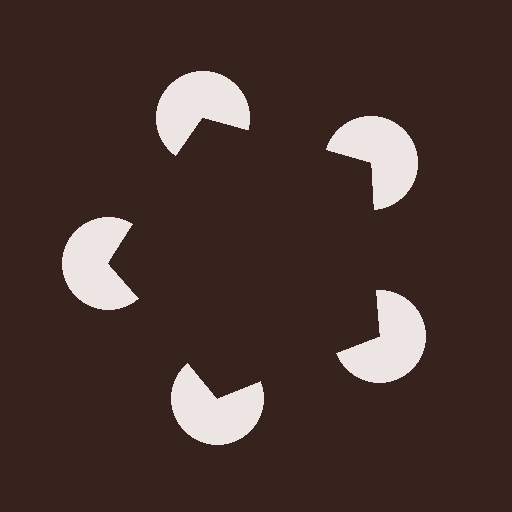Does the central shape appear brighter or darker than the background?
It typically appears slightly darker than the background, even though no actual brightness change is drawn.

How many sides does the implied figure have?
5 sides.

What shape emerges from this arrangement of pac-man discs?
An illusory pentagon — its edges are inferred from the aligned wedge cuts in the pac-man discs, not physically drawn.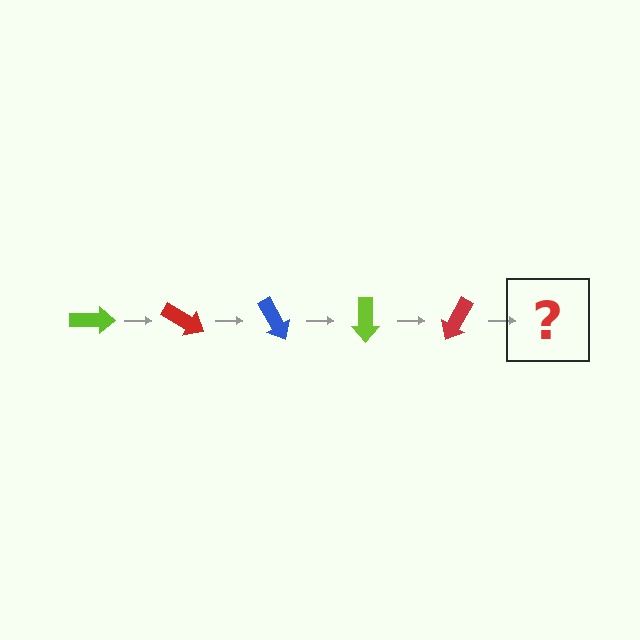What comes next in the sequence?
The next element should be a blue arrow, rotated 150 degrees from the start.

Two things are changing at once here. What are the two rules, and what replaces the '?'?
The two rules are that it rotates 30 degrees each step and the color cycles through lime, red, and blue. The '?' should be a blue arrow, rotated 150 degrees from the start.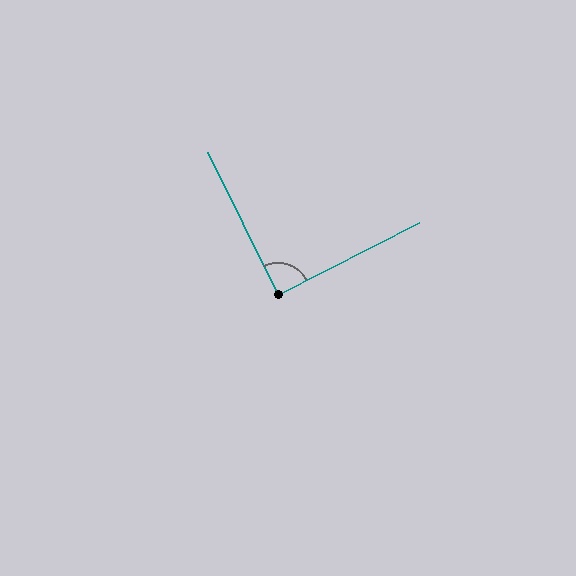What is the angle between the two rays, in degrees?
Approximately 89 degrees.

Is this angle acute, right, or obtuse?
It is approximately a right angle.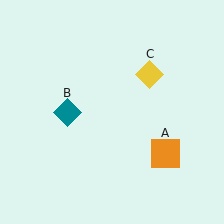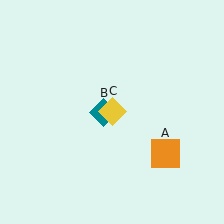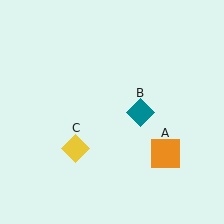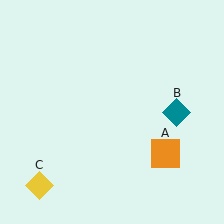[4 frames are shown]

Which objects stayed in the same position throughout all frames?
Orange square (object A) remained stationary.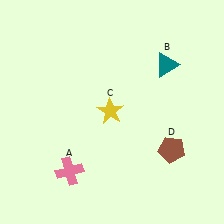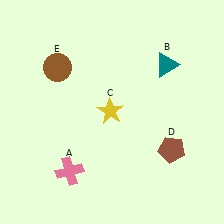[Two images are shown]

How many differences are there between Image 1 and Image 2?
There is 1 difference between the two images.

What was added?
A brown circle (E) was added in Image 2.